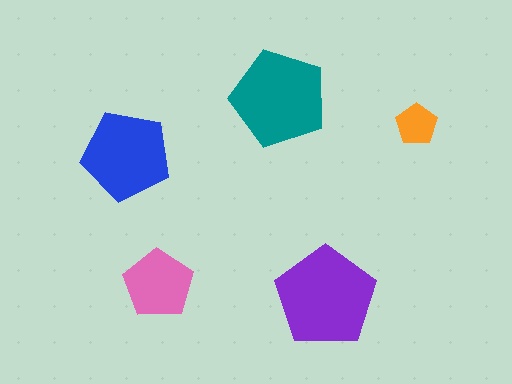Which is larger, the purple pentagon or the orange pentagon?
The purple one.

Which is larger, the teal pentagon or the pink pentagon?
The teal one.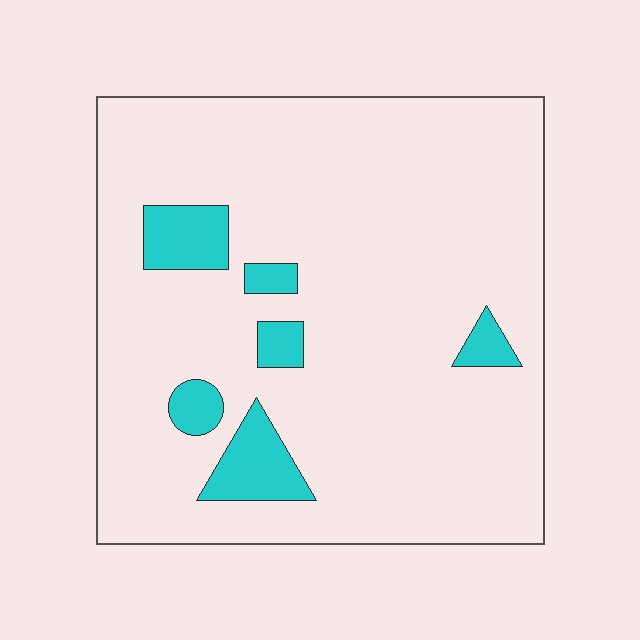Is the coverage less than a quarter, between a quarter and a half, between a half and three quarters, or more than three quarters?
Less than a quarter.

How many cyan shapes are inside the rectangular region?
6.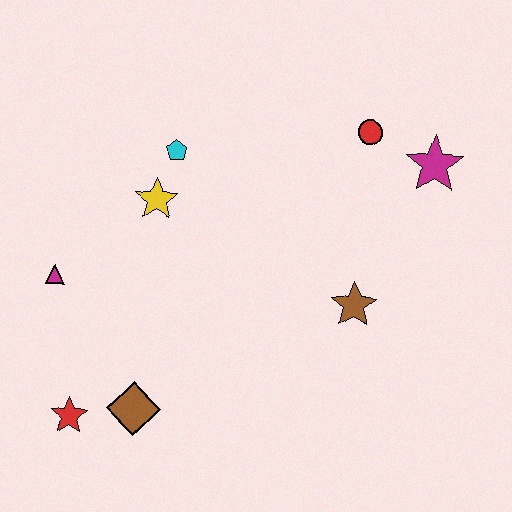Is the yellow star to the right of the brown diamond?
Yes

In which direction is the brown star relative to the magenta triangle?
The brown star is to the right of the magenta triangle.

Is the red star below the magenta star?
Yes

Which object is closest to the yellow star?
The cyan pentagon is closest to the yellow star.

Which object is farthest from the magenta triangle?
The magenta star is farthest from the magenta triangle.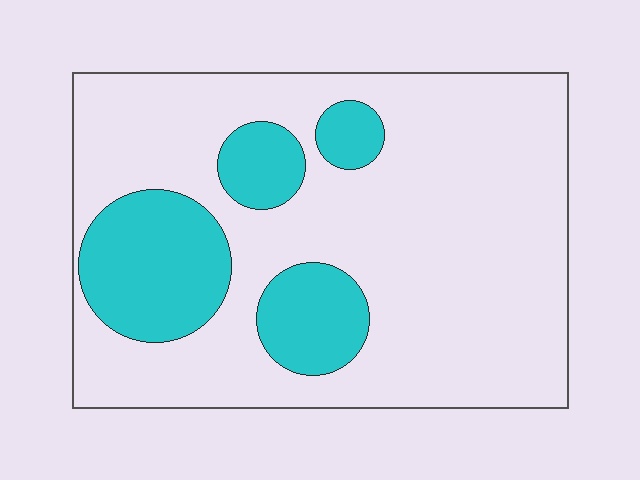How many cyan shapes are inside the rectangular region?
4.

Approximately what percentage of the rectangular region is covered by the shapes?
Approximately 25%.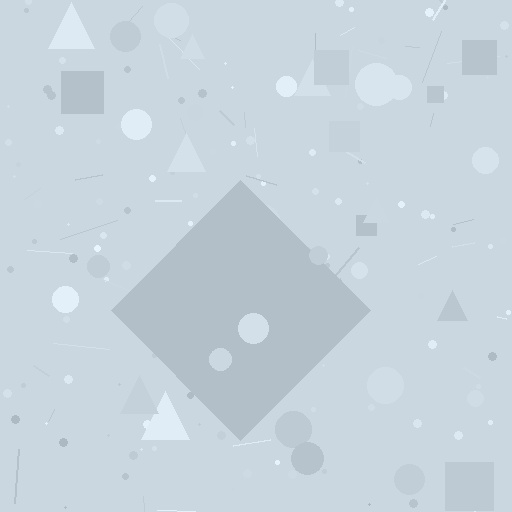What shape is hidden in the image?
A diamond is hidden in the image.